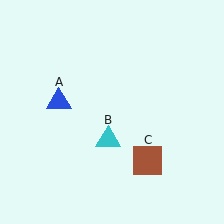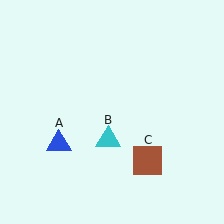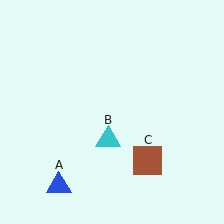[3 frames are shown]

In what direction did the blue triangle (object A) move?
The blue triangle (object A) moved down.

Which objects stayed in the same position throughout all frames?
Cyan triangle (object B) and brown square (object C) remained stationary.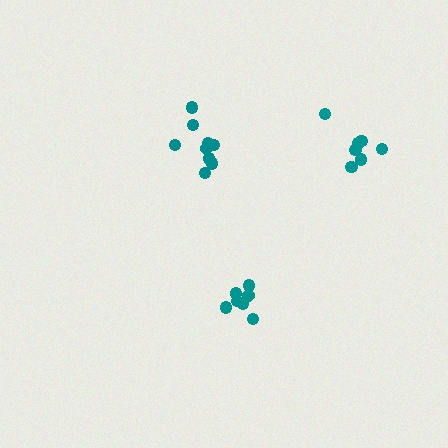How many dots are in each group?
Group 1: 8 dots, Group 2: 7 dots, Group 3: 9 dots (24 total).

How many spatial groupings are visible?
There are 3 spatial groupings.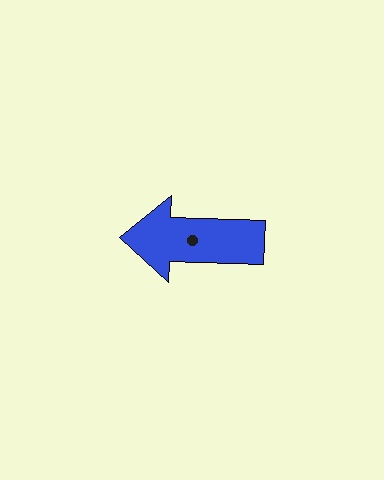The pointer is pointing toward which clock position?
Roughly 9 o'clock.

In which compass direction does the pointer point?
West.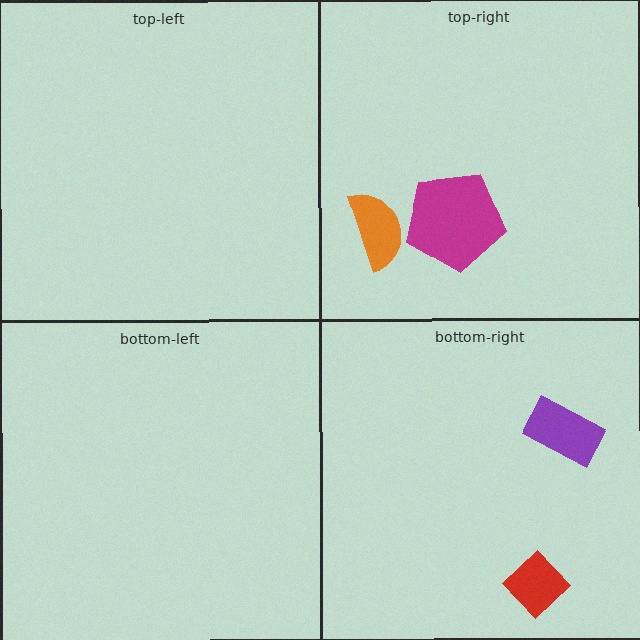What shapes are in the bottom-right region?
The red diamond, the purple rectangle.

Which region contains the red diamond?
The bottom-right region.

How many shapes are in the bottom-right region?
2.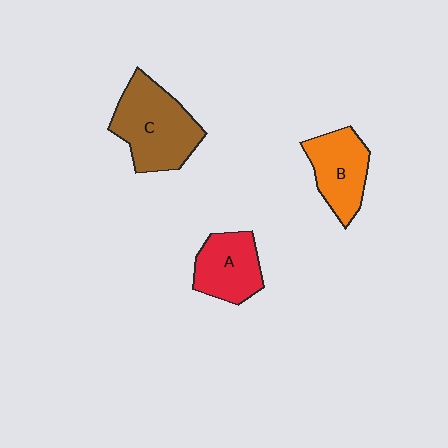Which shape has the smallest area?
Shape A (red).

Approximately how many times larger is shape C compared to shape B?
Approximately 1.4 times.